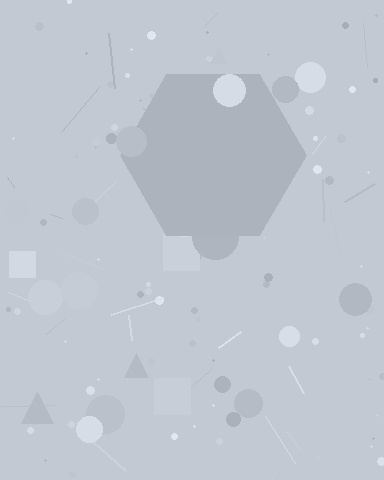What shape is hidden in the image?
A hexagon is hidden in the image.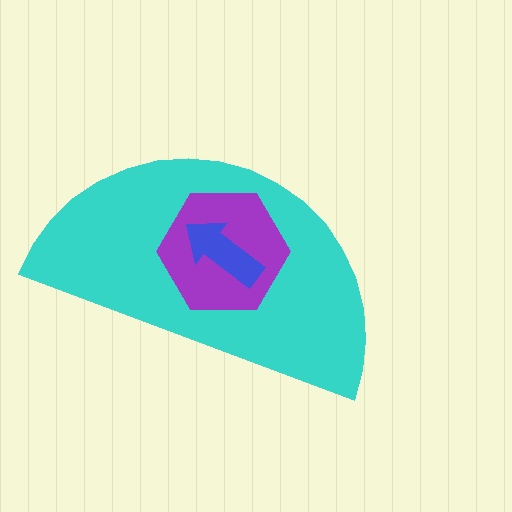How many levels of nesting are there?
3.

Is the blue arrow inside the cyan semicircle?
Yes.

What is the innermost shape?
The blue arrow.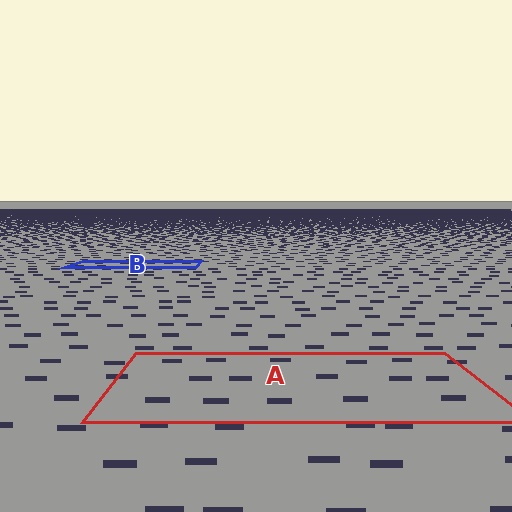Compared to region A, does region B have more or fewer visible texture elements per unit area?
Region B has more texture elements per unit area — they are packed more densely because it is farther away.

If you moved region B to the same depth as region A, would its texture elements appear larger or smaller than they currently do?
They would appear larger. At a closer depth, the same texture elements are projected at a bigger on-screen size.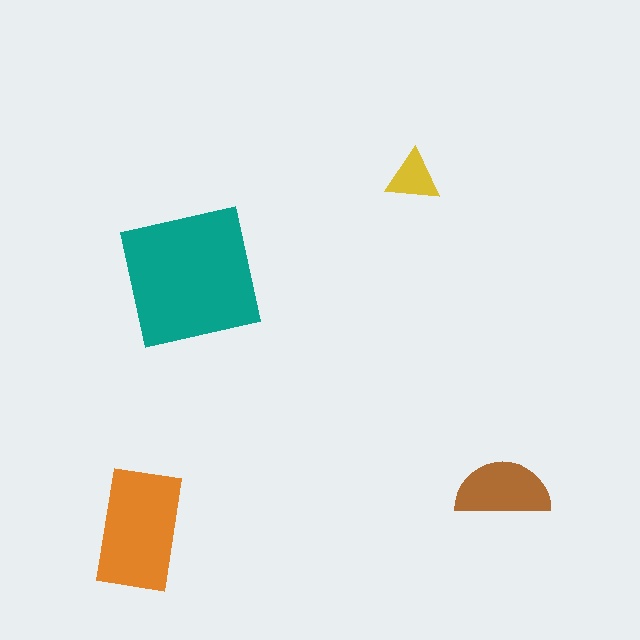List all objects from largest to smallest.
The teal square, the orange rectangle, the brown semicircle, the yellow triangle.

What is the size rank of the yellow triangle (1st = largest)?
4th.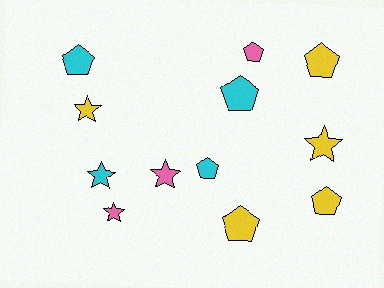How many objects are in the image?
There are 12 objects.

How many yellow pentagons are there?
There are 3 yellow pentagons.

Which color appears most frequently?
Yellow, with 5 objects.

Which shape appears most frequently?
Pentagon, with 7 objects.